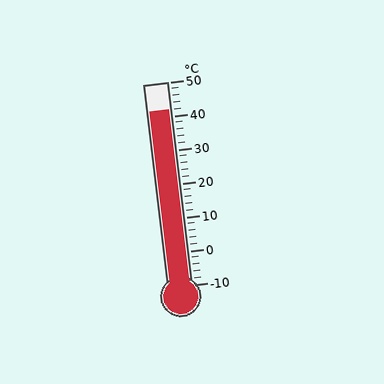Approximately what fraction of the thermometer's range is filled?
The thermometer is filled to approximately 85% of its range.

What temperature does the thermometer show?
The thermometer shows approximately 42°C.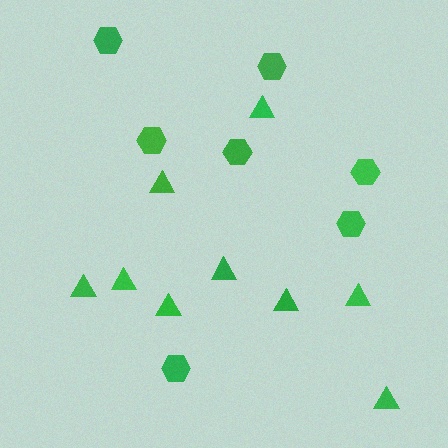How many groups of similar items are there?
There are 2 groups: one group of hexagons (7) and one group of triangles (9).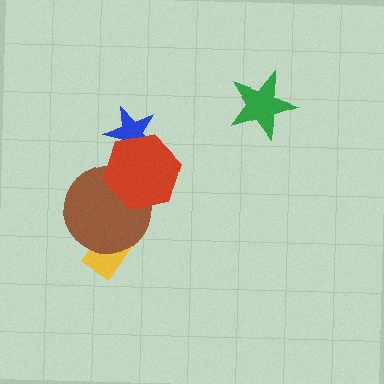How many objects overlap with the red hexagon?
2 objects overlap with the red hexagon.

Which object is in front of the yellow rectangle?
The brown circle is in front of the yellow rectangle.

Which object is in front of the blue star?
The red hexagon is in front of the blue star.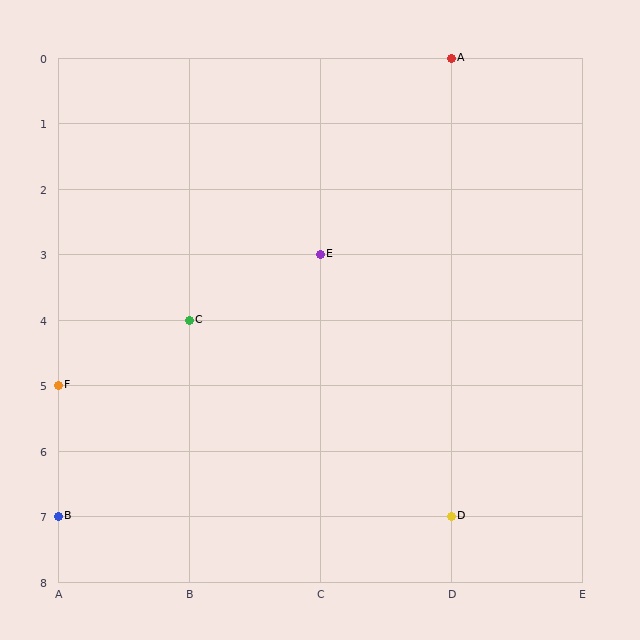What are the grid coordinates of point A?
Point A is at grid coordinates (D, 0).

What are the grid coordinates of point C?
Point C is at grid coordinates (B, 4).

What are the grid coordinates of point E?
Point E is at grid coordinates (C, 3).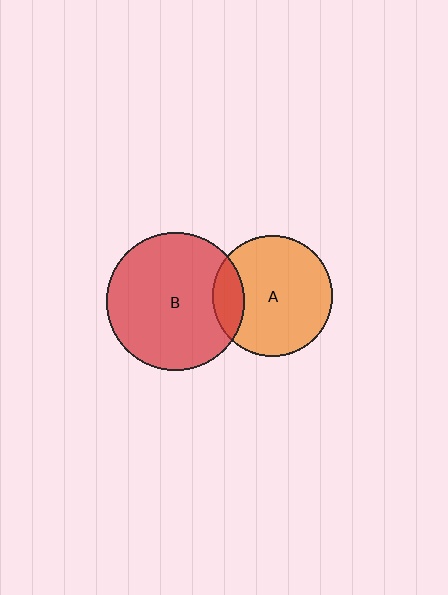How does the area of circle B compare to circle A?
Approximately 1.3 times.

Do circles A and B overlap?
Yes.